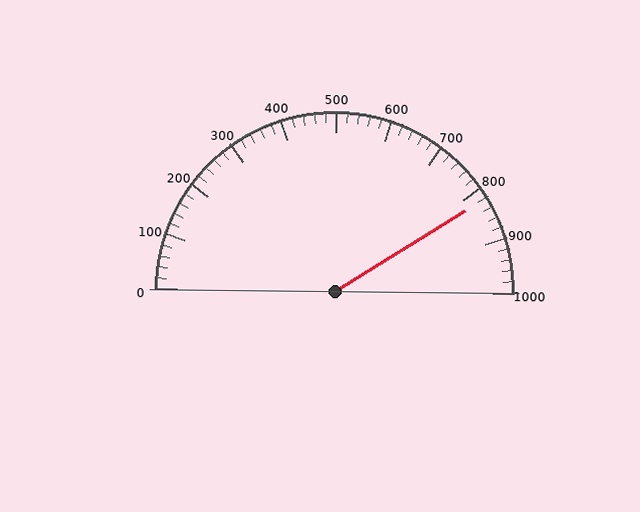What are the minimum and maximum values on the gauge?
The gauge ranges from 0 to 1000.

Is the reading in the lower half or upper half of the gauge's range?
The reading is in the upper half of the range (0 to 1000).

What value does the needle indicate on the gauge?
The needle indicates approximately 820.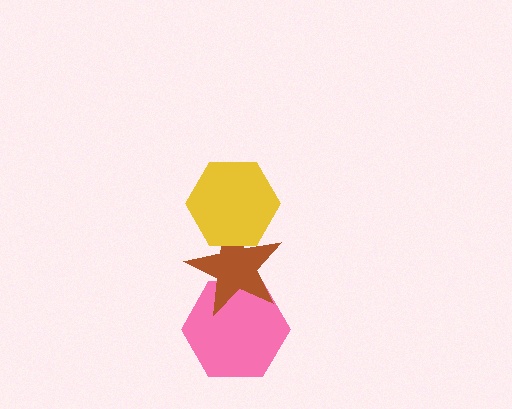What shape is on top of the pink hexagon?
The brown star is on top of the pink hexagon.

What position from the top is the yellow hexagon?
The yellow hexagon is 1st from the top.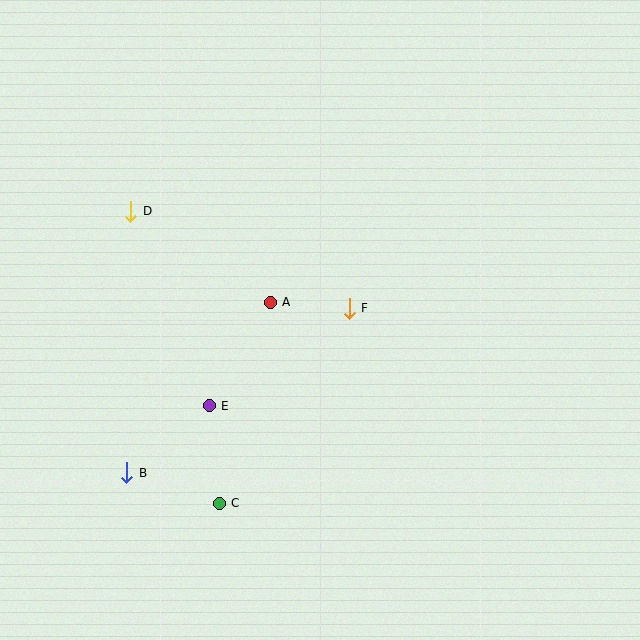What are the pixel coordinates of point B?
Point B is at (127, 473).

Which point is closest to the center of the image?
Point F at (349, 308) is closest to the center.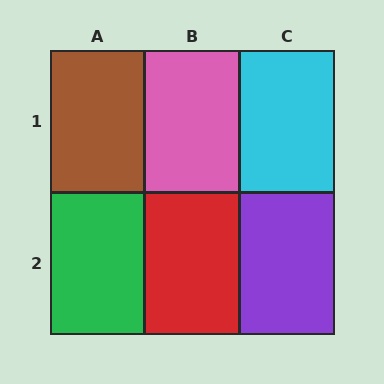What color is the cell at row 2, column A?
Green.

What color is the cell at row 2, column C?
Purple.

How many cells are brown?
1 cell is brown.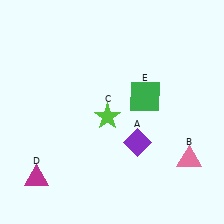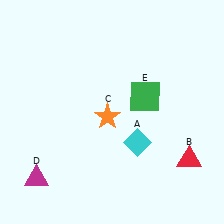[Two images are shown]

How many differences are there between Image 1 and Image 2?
There are 3 differences between the two images.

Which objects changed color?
A changed from purple to cyan. B changed from pink to red. C changed from lime to orange.